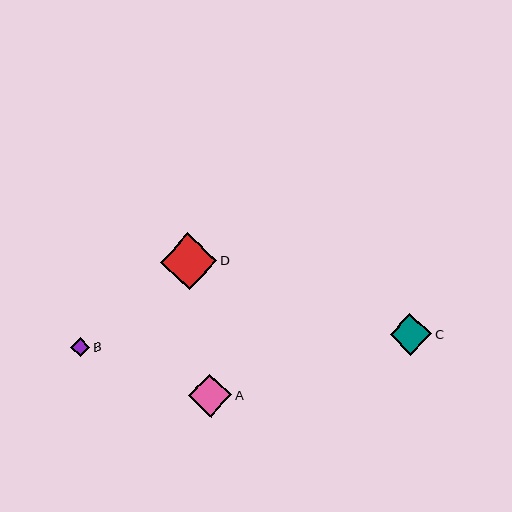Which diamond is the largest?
Diamond D is the largest with a size of approximately 56 pixels.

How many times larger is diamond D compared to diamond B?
Diamond D is approximately 3.0 times the size of diamond B.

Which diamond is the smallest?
Diamond B is the smallest with a size of approximately 19 pixels.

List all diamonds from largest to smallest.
From largest to smallest: D, A, C, B.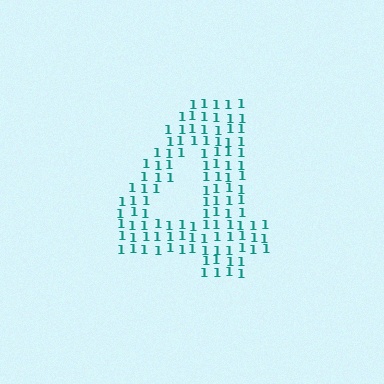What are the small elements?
The small elements are digit 1's.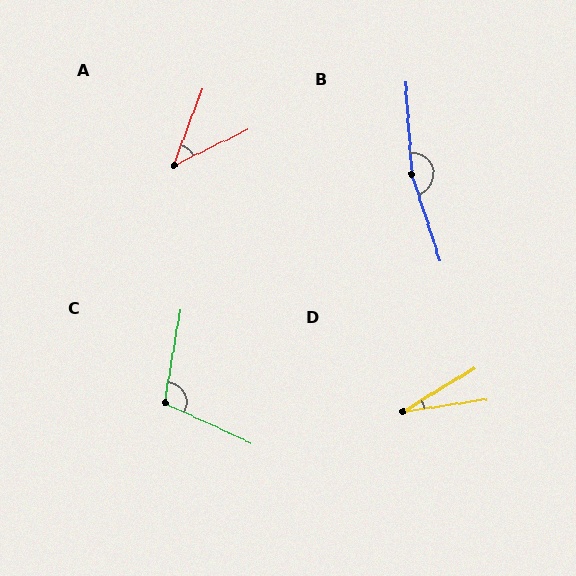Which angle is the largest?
B, at approximately 166 degrees.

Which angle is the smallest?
D, at approximately 23 degrees.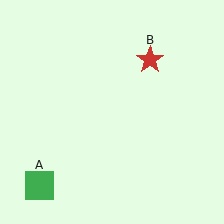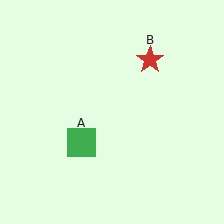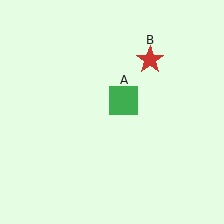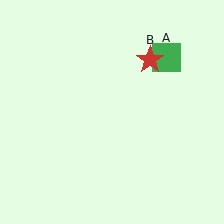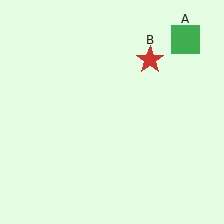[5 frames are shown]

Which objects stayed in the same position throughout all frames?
Red star (object B) remained stationary.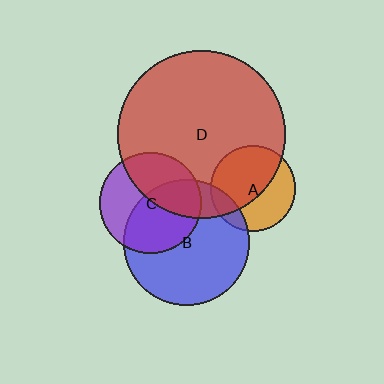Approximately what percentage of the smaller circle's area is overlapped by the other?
Approximately 50%.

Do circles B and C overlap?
Yes.